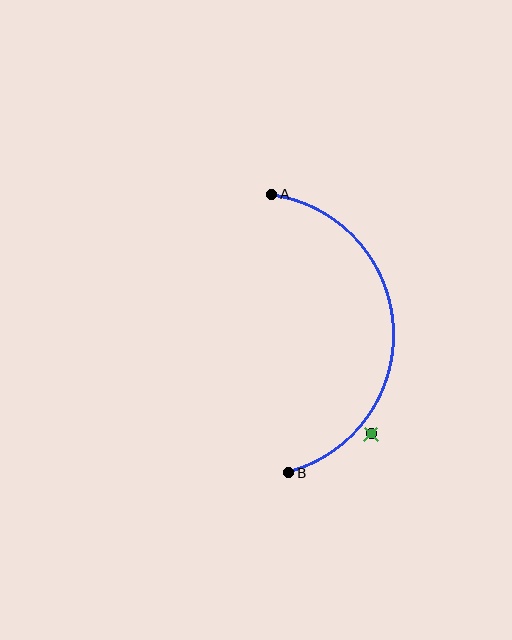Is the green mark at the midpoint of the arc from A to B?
No — the green mark does not lie on the arc at all. It sits slightly outside the curve.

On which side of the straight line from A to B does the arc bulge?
The arc bulges to the right of the straight line connecting A and B.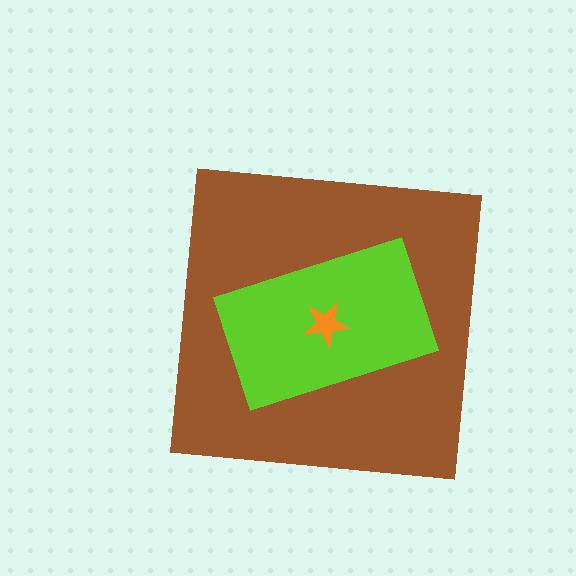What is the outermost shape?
The brown square.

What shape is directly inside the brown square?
The lime rectangle.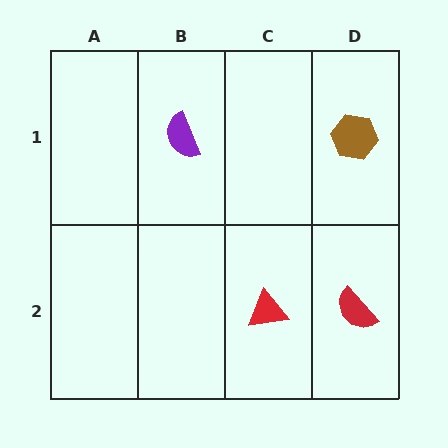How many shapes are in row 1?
2 shapes.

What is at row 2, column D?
A red semicircle.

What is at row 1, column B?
A purple semicircle.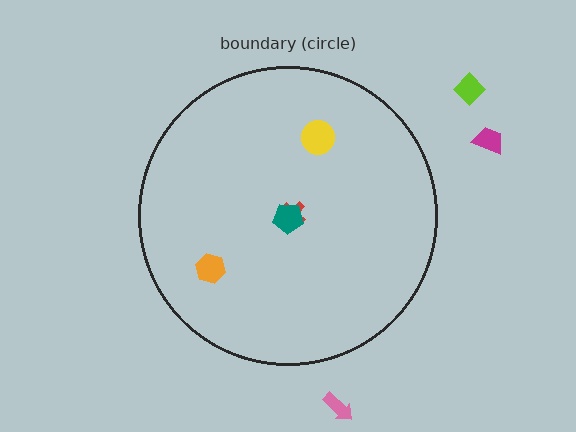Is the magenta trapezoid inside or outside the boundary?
Outside.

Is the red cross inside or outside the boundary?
Inside.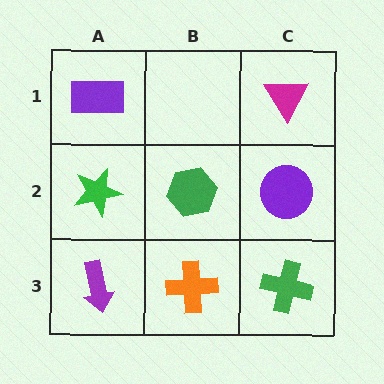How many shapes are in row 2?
3 shapes.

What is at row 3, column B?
An orange cross.